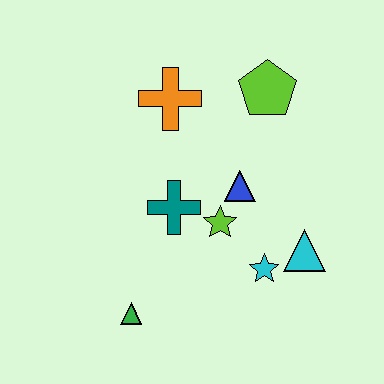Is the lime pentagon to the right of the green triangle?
Yes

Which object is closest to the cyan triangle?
The cyan star is closest to the cyan triangle.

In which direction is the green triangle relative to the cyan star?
The green triangle is to the left of the cyan star.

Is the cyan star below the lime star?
Yes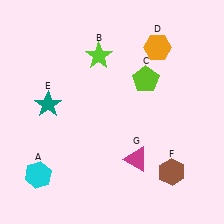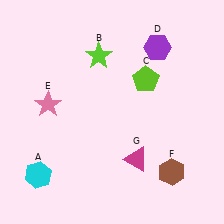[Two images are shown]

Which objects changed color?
D changed from orange to purple. E changed from teal to pink.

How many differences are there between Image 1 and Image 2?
There are 2 differences between the two images.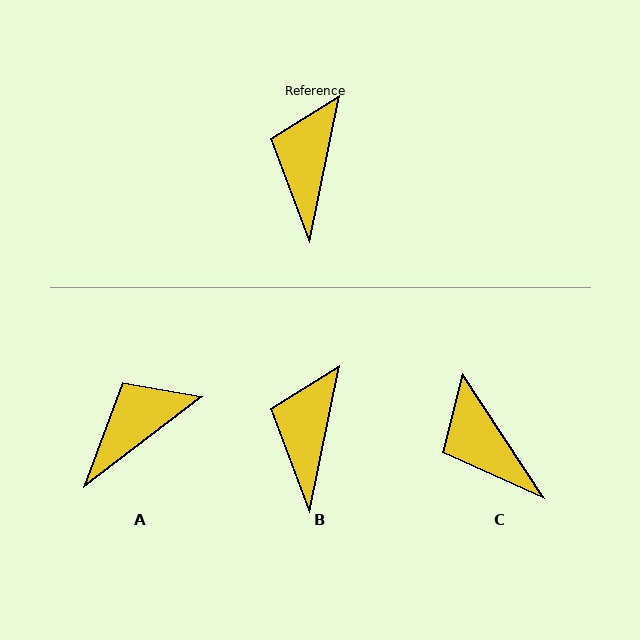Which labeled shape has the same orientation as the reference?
B.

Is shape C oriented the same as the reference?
No, it is off by about 45 degrees.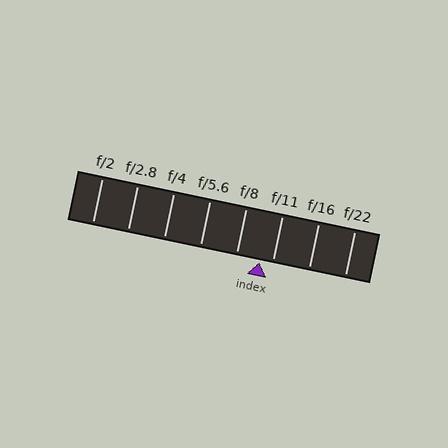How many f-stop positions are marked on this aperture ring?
There are 8 f-stop positions marked.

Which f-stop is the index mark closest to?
The index mark is closest to f/11.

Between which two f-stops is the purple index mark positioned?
The index mark is between f/8 and f/11.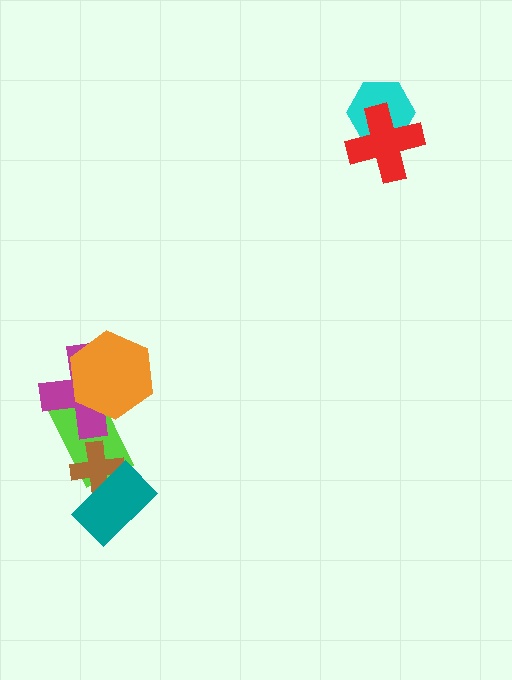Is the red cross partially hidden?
No, no other shape covers it.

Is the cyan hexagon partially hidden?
Yes, it is partially covered by another shape.